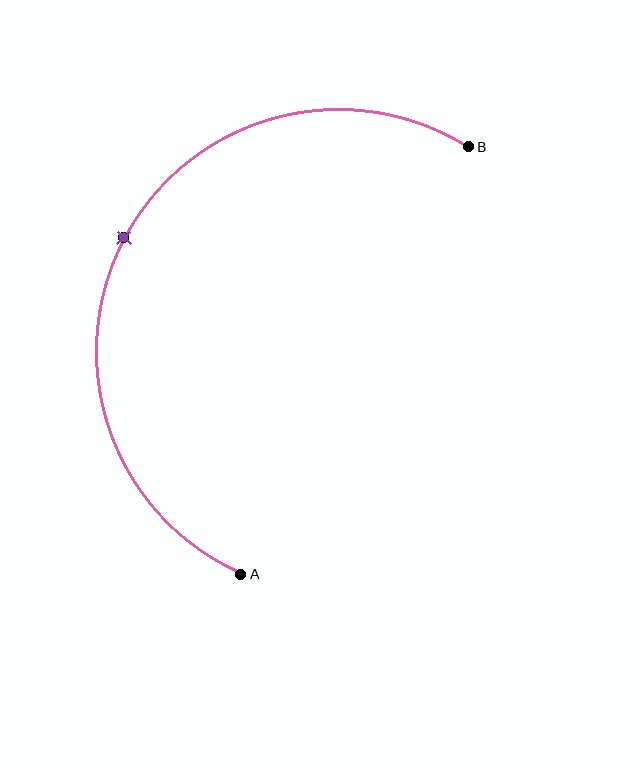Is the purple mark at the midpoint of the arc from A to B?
Yes. The purple mark lies on the arc at equal arc-length from both A and B — it is the arc midpoint.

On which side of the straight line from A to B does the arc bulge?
The arc bulges to the left of the straight line connecting A and B.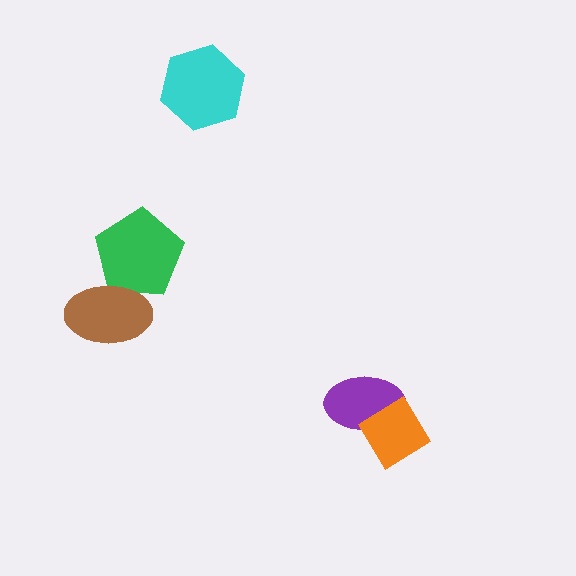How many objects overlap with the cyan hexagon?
0 objects overlap with the cyan hexagon.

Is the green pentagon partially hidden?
Yes, it is partially covered by another shape.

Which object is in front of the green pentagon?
The brown ellipse is in front of the green pentagon.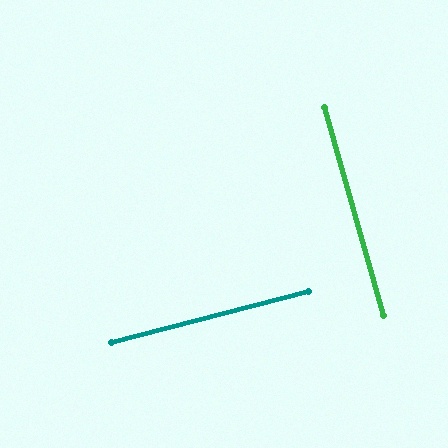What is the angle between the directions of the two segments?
Approximately 89 degrees.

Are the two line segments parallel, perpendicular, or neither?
Perpendicular — they meet at approximately 89°.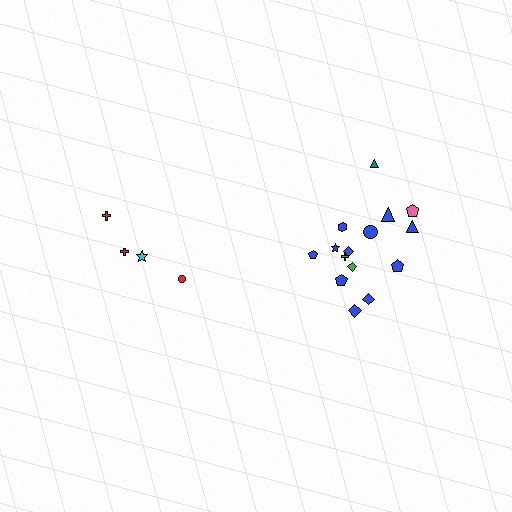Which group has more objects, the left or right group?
The right group.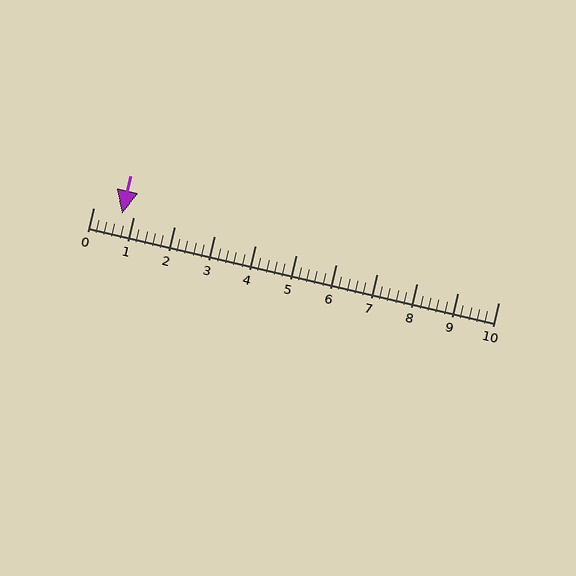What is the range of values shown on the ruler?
The ruler shows values from 0 to 10.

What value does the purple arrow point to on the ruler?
The purple arrow points to approximately 0.7.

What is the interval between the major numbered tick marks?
The major tick marks are spaced 1 units apart.